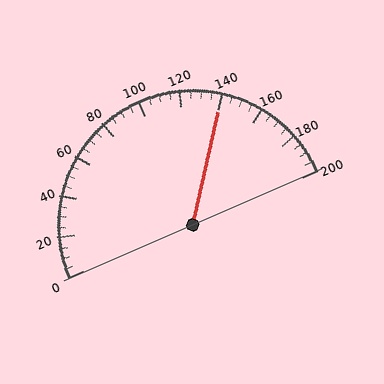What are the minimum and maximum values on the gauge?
The gauge ranges from 0 to 200.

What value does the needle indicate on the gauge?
The needle indicates approximately 140.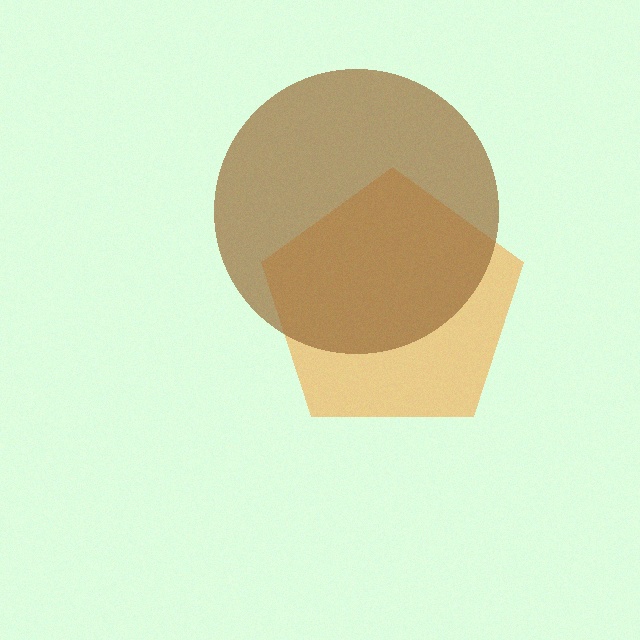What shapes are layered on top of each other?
The layered shapes are: an orange pentagon, a brown circle.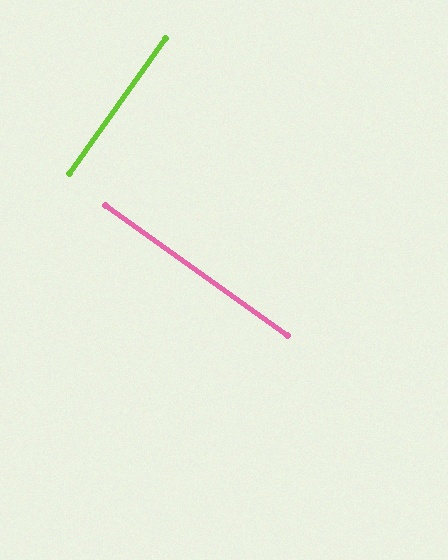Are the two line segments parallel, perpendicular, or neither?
Perpendicular — they meet at approximately 90°.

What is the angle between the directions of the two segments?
Approximately 90 degrees.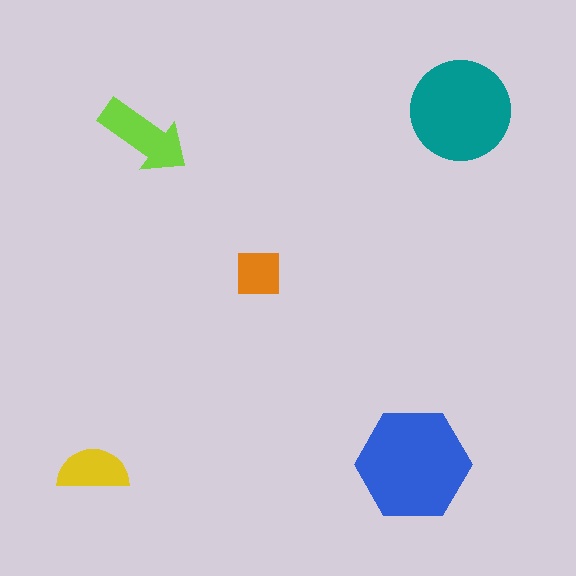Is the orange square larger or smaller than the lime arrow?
Smaller.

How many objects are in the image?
There are 5 objects in the image.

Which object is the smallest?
The orange square.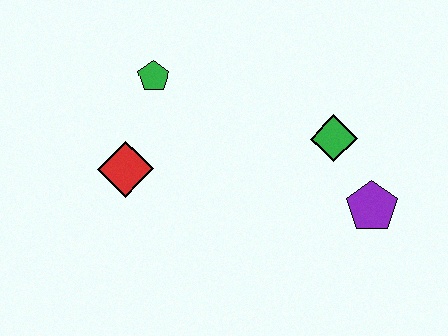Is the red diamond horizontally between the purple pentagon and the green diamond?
No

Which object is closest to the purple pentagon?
The green diamond is closest to the purple pentagon.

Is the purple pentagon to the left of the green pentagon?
No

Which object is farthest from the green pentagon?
The purple pentagon is farthest from the green pentagon.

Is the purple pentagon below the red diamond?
Yes